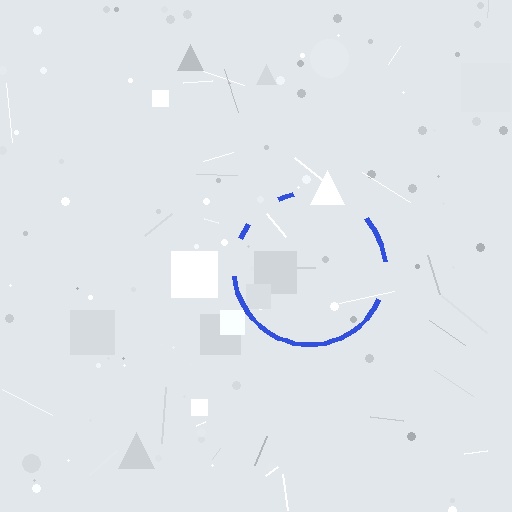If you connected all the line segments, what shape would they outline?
They would outline a circle.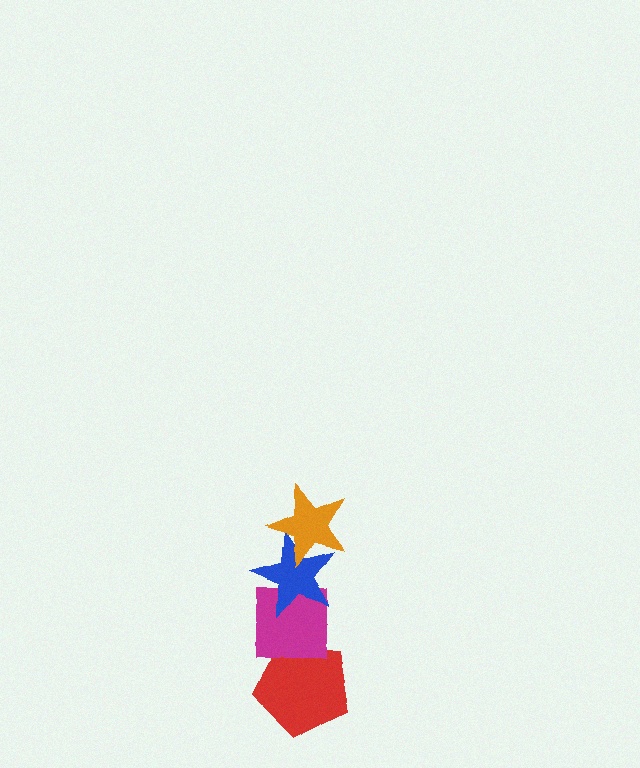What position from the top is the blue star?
The blue star is 2nd from the top.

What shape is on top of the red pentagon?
The magenta square is on top of the red pentagon.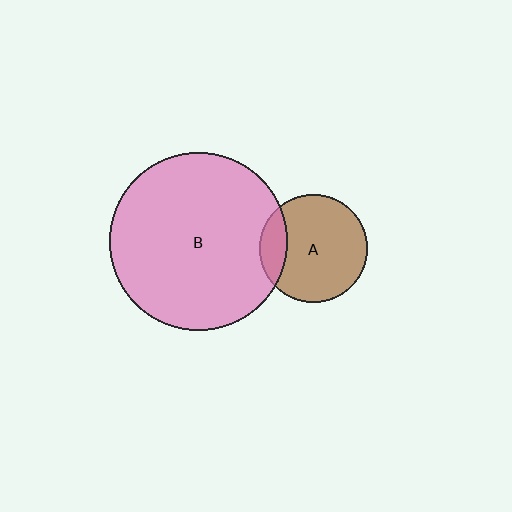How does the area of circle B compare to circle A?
Approximately 2.7 times.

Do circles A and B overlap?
Yes.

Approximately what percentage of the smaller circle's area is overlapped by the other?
Approximately 15%.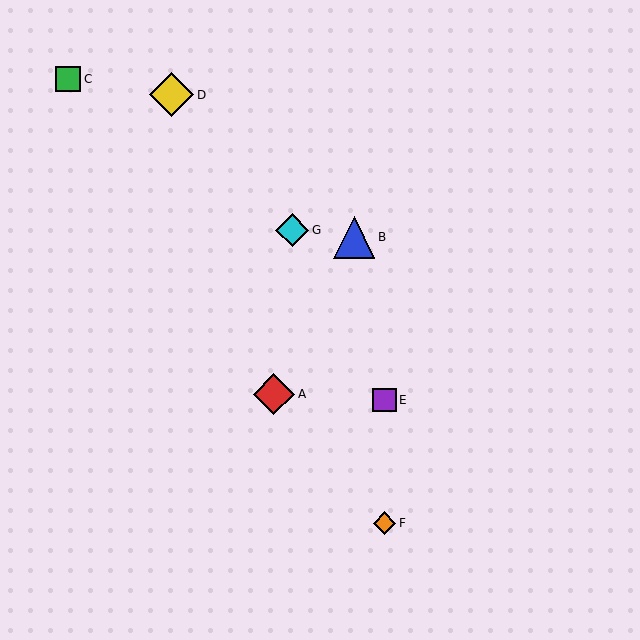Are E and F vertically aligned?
Yes, both are at x≈385.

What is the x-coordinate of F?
Object F is at x≈385.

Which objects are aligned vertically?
Objects E, F are aligned vertically.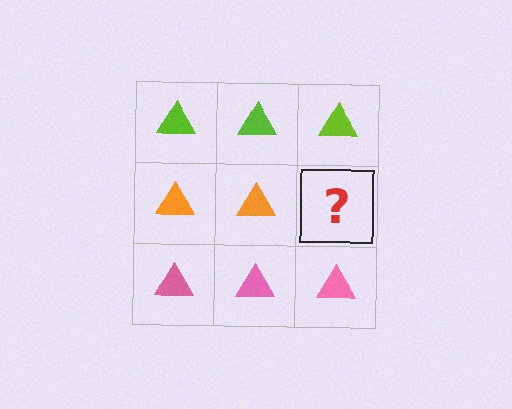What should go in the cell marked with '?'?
The missing cell should contain an orange triangle.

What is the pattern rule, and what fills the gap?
The rule is that each row has a consistent color. The gap should be filled with an orange triangle.